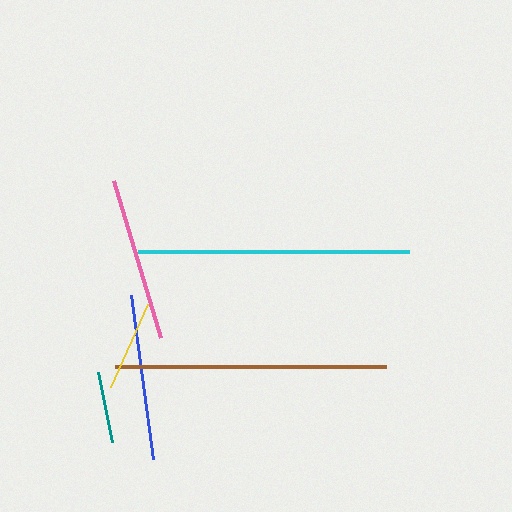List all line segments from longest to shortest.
From longest to shortest: brown, cyan, blue, pink, yellow, teal.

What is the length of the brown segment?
The brown segment is approximately 271 pixels long.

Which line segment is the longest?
The brown line is the longest at approximately 271 pixels.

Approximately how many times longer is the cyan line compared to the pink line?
The cyan line is approximately 1.7 times the length of the pink line.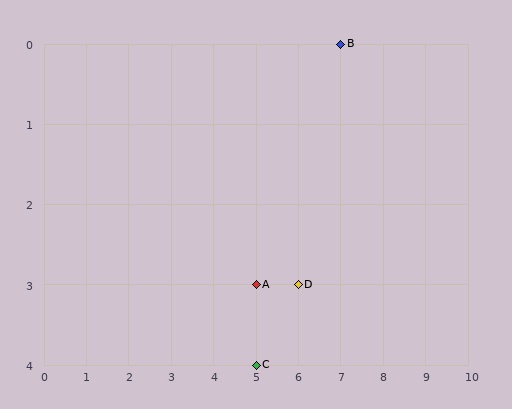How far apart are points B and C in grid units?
Points B and C are 2 columns and 4 rows apart (about 4.5 grid units diagonally).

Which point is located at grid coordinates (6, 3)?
Point D is at (6, 3).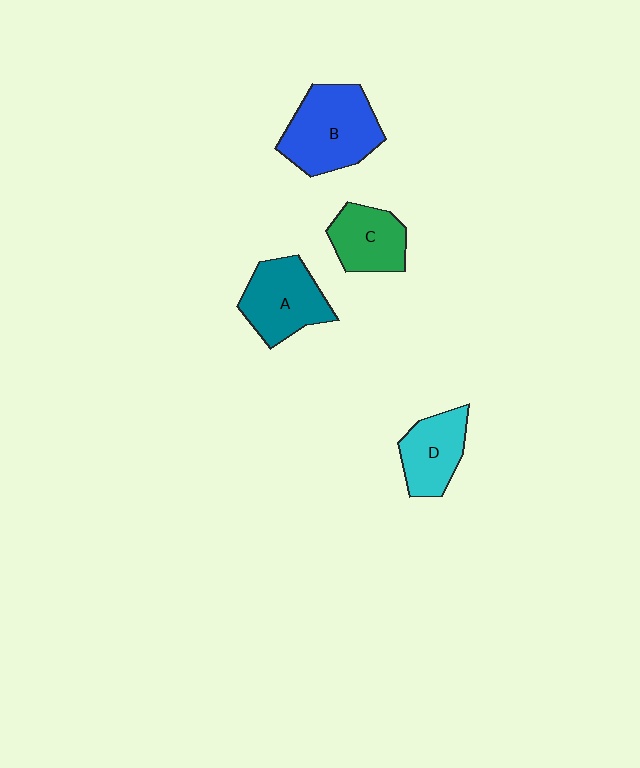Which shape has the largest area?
Shape B (blue).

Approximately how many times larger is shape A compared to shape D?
Approximately 1.2 times.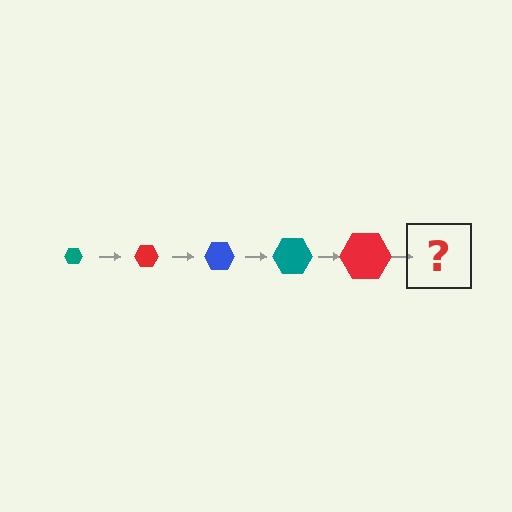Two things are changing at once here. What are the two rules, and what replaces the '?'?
The two rules are that the hexagon grows larger each step and the color cycles through teal, red, and blue. The '?' should be a blue hexagon, larger than the previous one.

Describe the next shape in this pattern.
It should be a blue hexagon, larger than the previous one.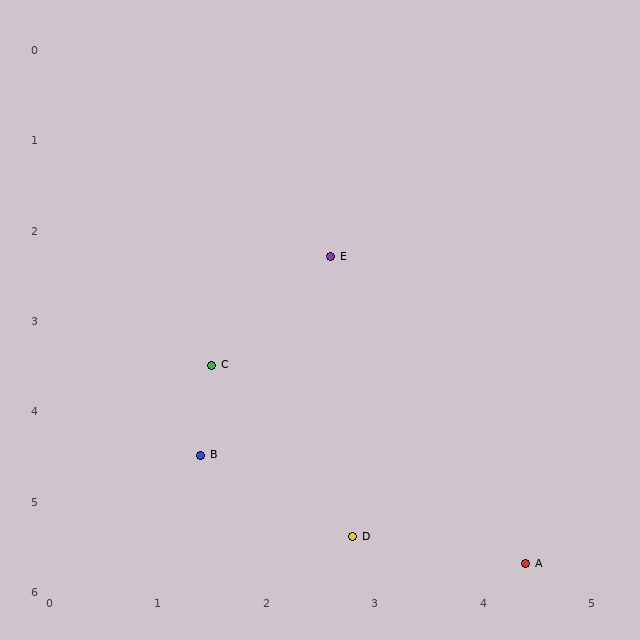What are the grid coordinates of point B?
Point B is at approximately (1.4, 4.5).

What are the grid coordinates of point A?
Point A is at approximately (4.4, 5.7).